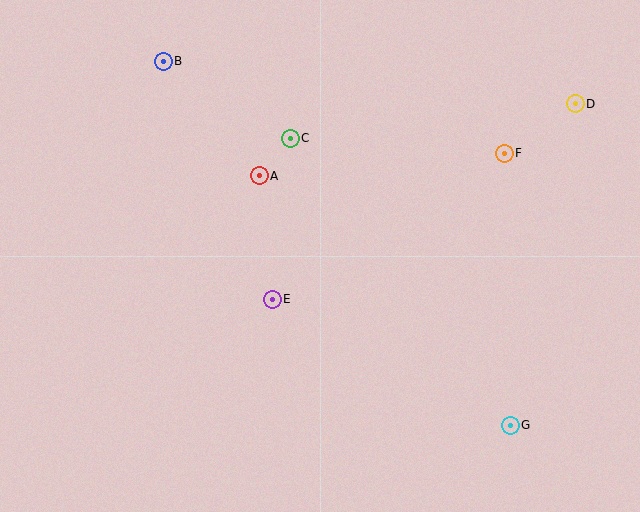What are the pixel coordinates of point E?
Point E is at (272, 299).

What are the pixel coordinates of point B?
Point B is at (163, 61).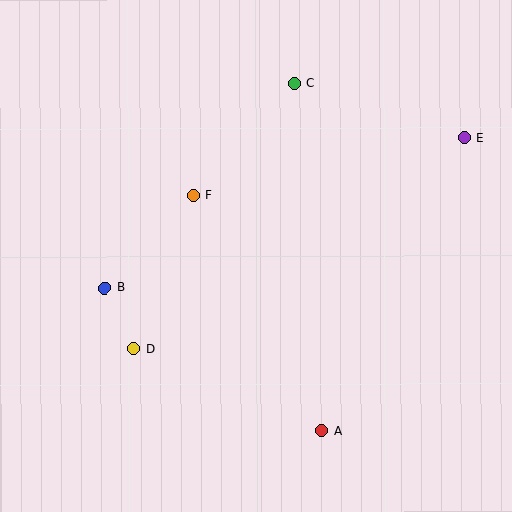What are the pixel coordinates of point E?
Point E is at (464, 138).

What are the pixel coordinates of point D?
Point D is at (134, 349).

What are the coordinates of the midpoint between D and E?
The midpoint between D and E is at (299, 244).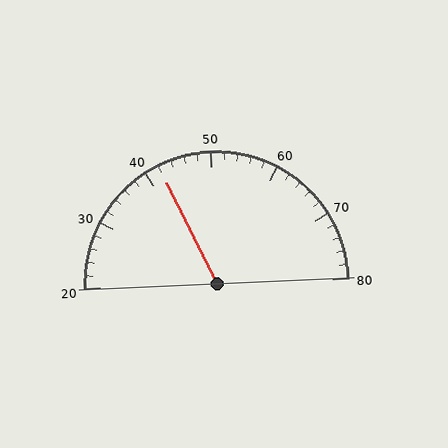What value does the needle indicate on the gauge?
The needle indicates approximately 42.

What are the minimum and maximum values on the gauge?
The gauge ranges from 20 to 80.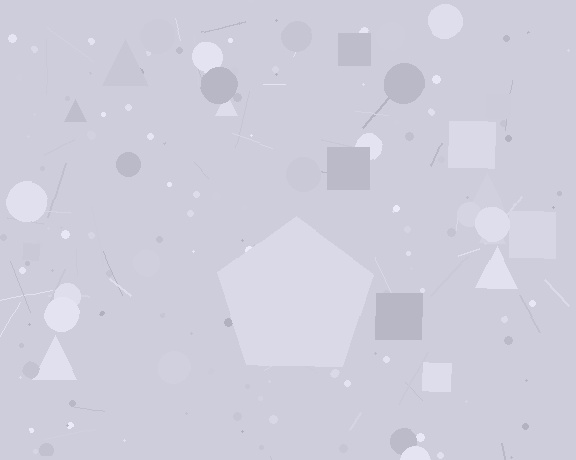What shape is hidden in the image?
A pentagon is hidden in the image.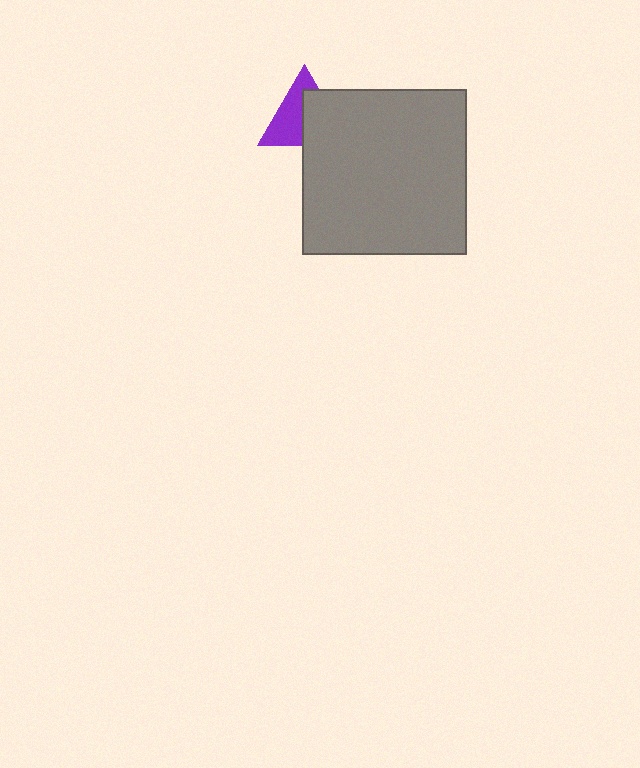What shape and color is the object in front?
The object in front is a gray square.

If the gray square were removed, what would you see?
You would see the complete purple triangle.